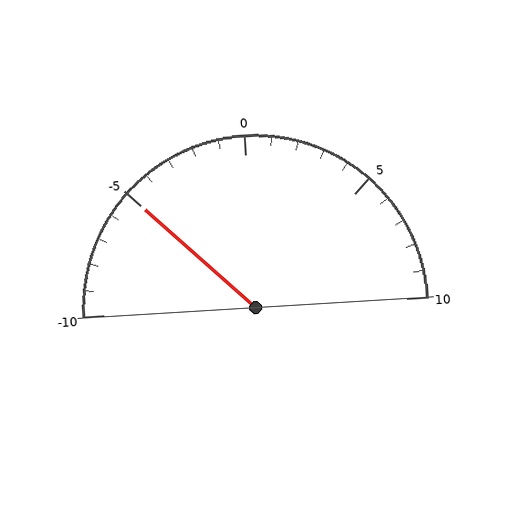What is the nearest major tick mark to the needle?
The nearest major tick mark is -5.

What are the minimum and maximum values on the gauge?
The gauge ranges from -10 to 10.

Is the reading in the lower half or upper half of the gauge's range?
The reading is in the lower half of the range (-10 to 10).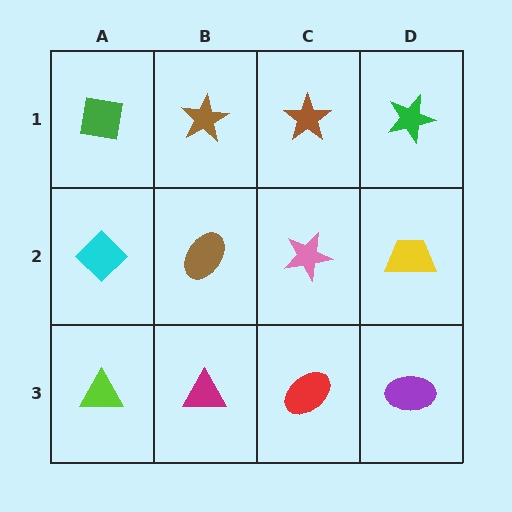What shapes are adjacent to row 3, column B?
A brown ellipse (row 2, column B), a lime triangle (row 3, column A), a red ellipse (row 3, column C).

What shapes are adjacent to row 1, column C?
A pink star (row 2, column C), a brown star (row 1, column B), a green star (row 1, column D).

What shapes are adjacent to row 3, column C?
A pink star (row 2, column C), a magenta triangle (row 3, column B), a purple ellipse (row 3, column D).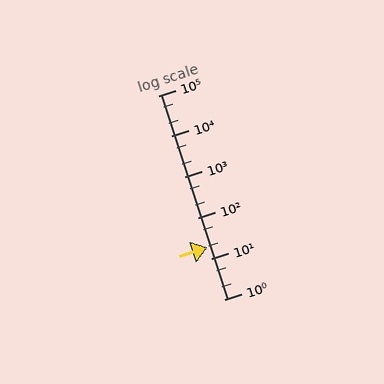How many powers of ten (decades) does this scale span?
The scale spans 5 decades, from 1 to 100000.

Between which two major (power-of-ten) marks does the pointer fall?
The pointer is between 10 and 100.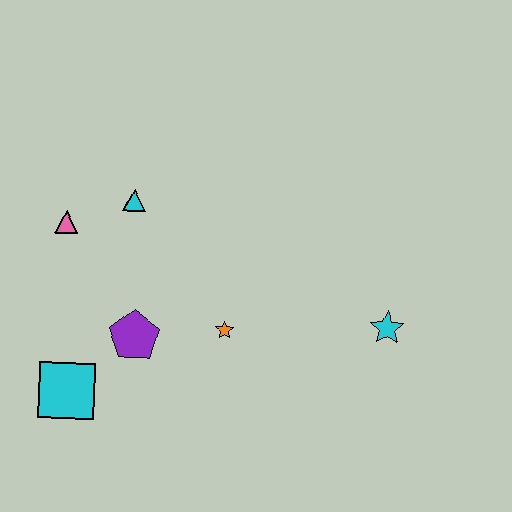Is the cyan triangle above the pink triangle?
Yes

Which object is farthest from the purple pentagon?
The cyan star is farthest from the purple pentagon.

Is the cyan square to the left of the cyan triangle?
Yes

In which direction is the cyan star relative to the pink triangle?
The cyan star is to the right of the pink triangle.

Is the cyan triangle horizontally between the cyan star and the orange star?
No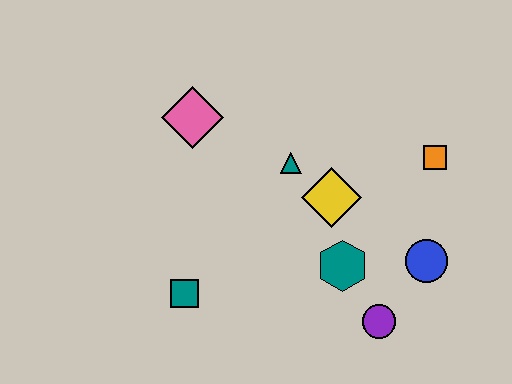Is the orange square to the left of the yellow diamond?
No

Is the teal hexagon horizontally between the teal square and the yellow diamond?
No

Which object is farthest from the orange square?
The teal square is farthest from the orange square.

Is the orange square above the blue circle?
Yes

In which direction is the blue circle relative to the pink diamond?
The blue circle is to the right of the pink diamond.